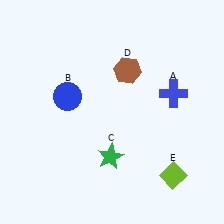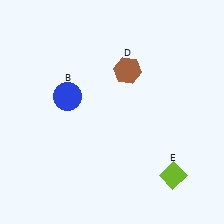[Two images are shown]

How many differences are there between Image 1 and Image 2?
There are 2 differences between the two images.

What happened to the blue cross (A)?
The blue cross (A) was removed in Image 2. It was in the top-right area of Image 1.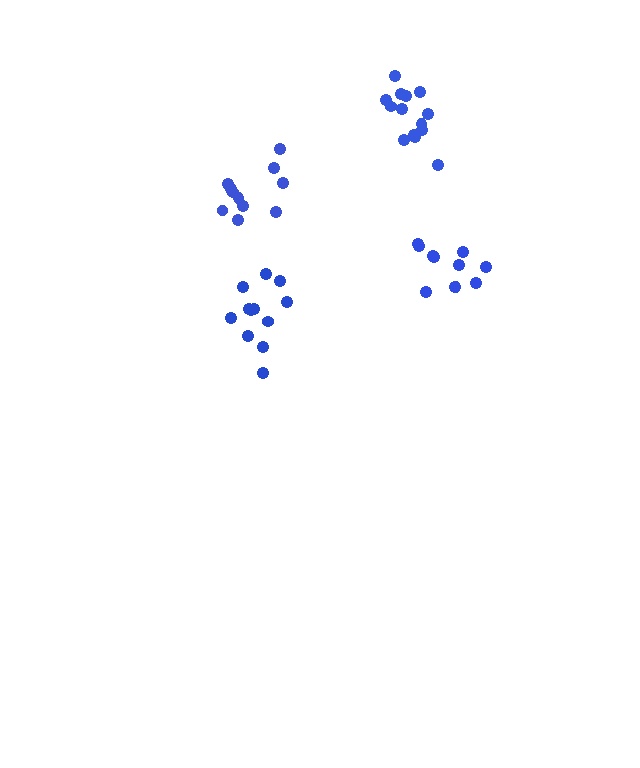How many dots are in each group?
Group 1: 12 dots, Group 2: 11 dots, Group 3: 14 dots, Group 4: 11 dots (48 total).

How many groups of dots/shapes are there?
There are 4 groups.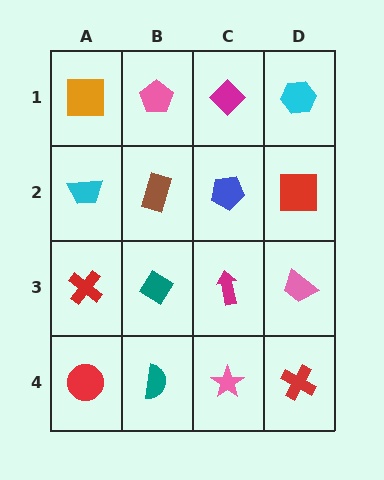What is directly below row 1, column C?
A blue pentagon.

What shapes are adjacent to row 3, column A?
A cyan trapezoid (row 2, column A), a red circle (row 4, column A), a teal diamond (row 3, column B).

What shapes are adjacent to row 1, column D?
A red square (row 2, column D), a magenta diamond (row 1, column C).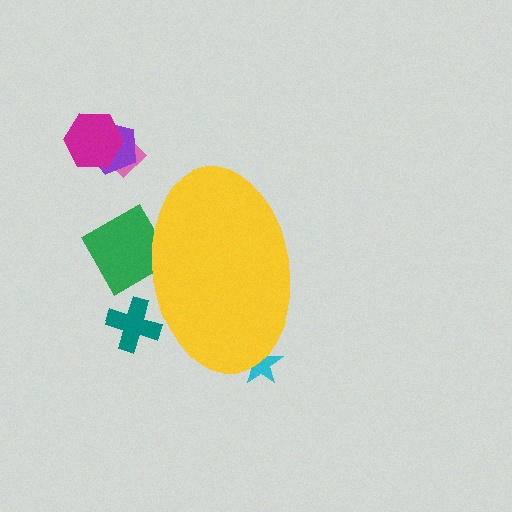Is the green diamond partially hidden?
Yes, the green diamond is partially hidden behind the yellow ellipse.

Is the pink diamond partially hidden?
No, the pink diamond is fully visible.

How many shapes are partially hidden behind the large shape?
3 shapes are partially hidden.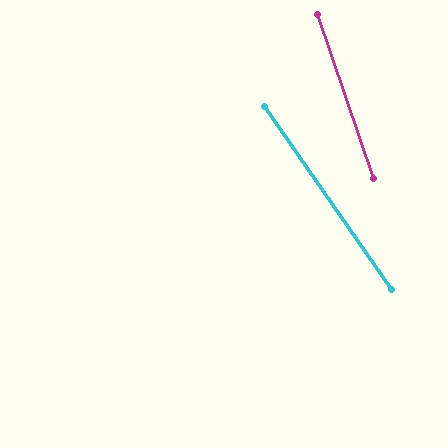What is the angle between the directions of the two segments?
Approximately 16 degrees.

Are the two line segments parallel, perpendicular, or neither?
Neither parallel nor perpendicular — they differ by about 16°.